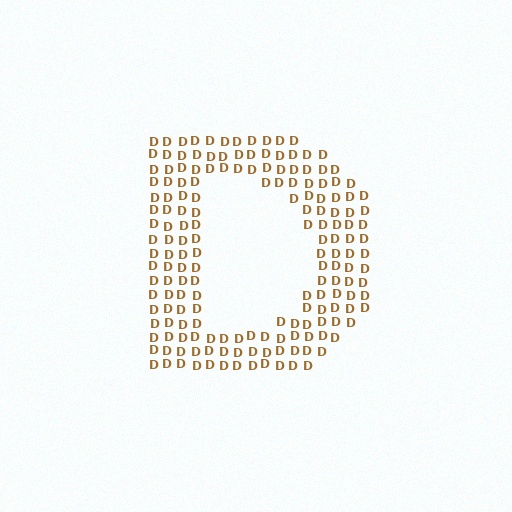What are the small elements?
The small elements are letter D's.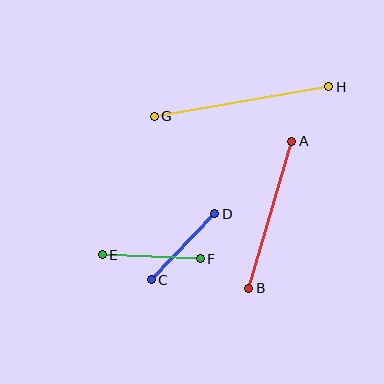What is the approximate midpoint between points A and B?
The midpoint is at approximately (270, 215) pixels.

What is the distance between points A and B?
The distance is approximately 153 pixels.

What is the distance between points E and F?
The distance is approximately 98 pixels.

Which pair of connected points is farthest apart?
Points G and H are farthest apart.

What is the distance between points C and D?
The distance is approximately 91 pixels.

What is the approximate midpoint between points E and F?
The midpoint is at approximately (151, 257) pixels.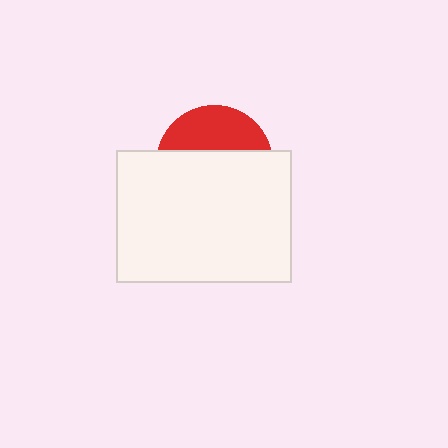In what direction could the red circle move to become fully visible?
The red circle could move up. That would shift it out from behind the white rectangle entirely.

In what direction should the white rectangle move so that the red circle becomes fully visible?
The white rectangle should move down. That is the shortest direction to clear the overlap and leave the red circle fully visible.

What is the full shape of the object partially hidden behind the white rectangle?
The partially hidden object is a red circle.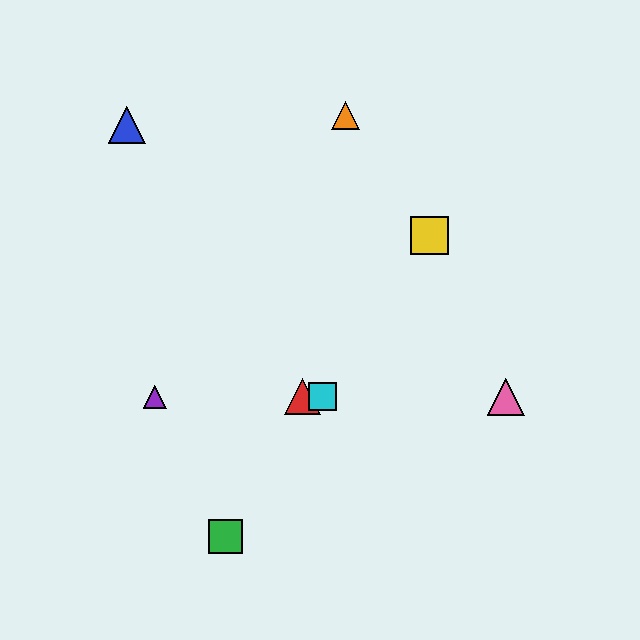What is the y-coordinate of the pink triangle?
The pink triangle is at y≈397.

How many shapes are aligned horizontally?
4 shapes (the red triangle, the purple triangle, the cyan square, the pink triangle) are aligned horizontally.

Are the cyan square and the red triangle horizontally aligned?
Yes, both are at y≈397.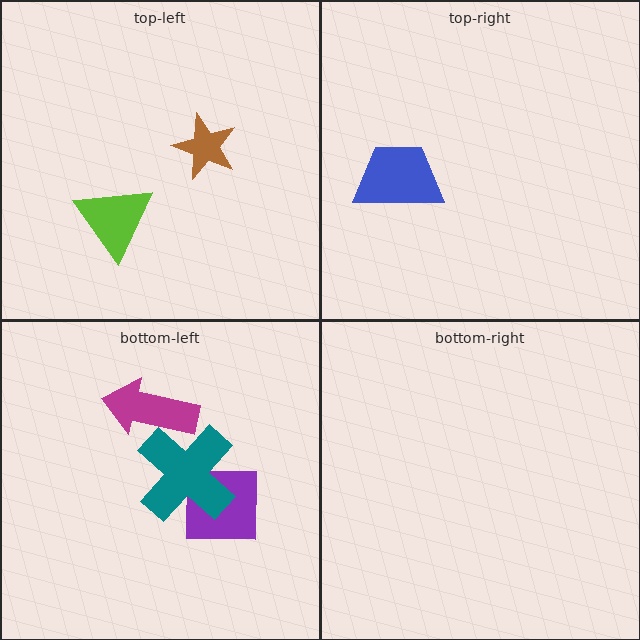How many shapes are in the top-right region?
1.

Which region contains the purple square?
The bottom-left region.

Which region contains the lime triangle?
The top-left region.